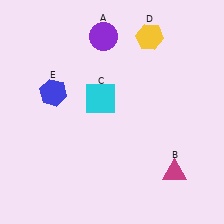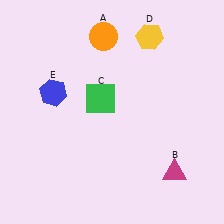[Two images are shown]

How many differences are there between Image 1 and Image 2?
There are 2 differences between the two images.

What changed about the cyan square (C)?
In Image 1, C is cyan. In Image 2, it changed to green.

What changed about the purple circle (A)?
In Image 1, A is purple. In Image 2, it changed to orange.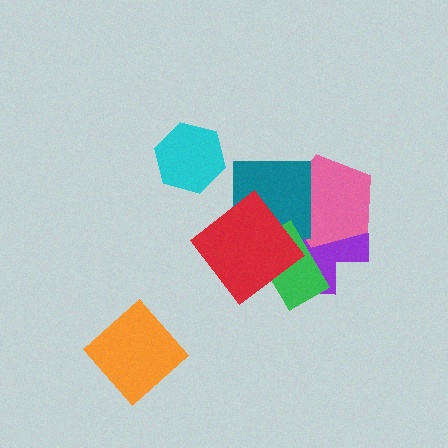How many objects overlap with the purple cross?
4 objects overlap with the purple cross.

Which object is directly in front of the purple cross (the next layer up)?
The pink pentagon is directly in front of the purple cross.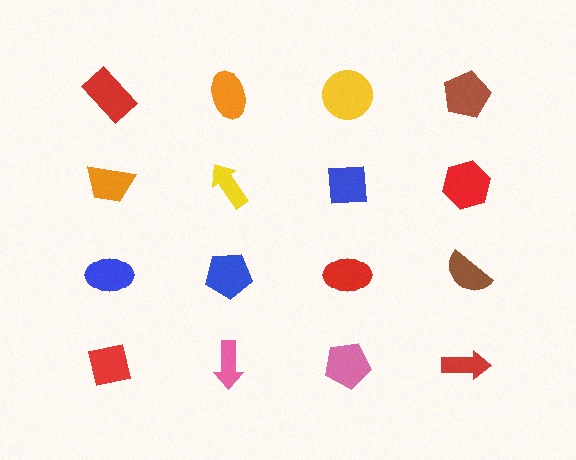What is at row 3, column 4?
A brown semicircle.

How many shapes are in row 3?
4 shapes.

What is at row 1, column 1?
A red rectangle.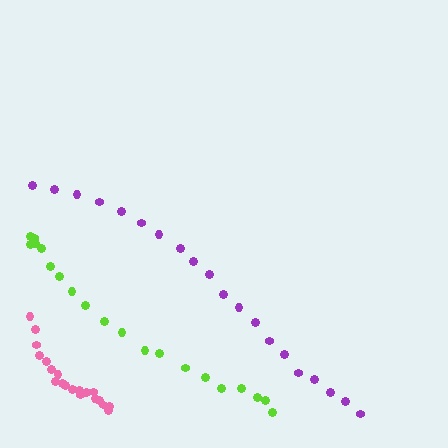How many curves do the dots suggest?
There are 3 distinct paths.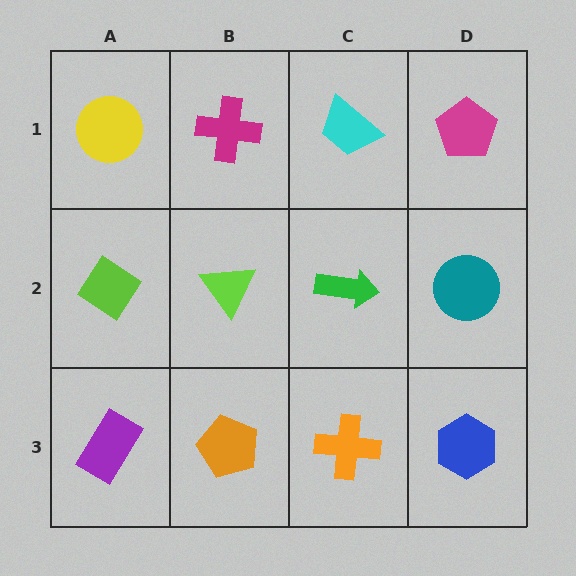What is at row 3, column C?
An orange cross.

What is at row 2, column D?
A teal circle.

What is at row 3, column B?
An orange pentagon.